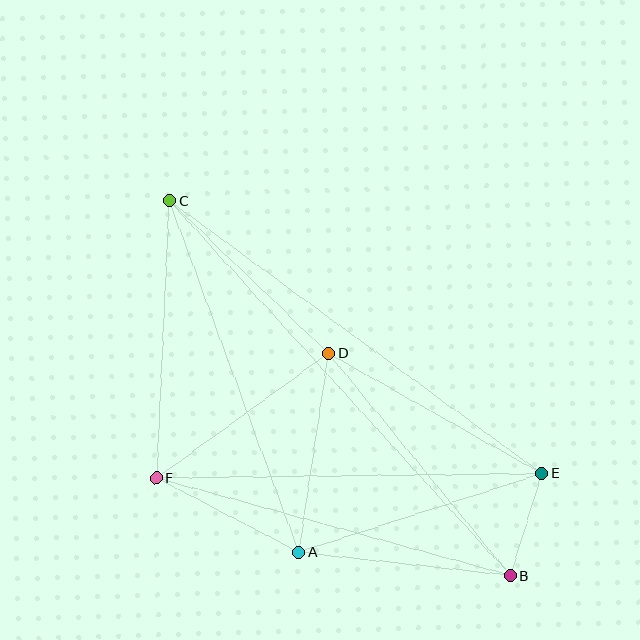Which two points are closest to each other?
Points B and E are closest to each other.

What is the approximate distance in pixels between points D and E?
The distance between D and E is approximately 245 pixels.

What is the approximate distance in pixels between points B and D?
The distance between B and D is approximately 287 pixels.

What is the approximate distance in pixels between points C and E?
The distance between C and E is approximately 462 pixels.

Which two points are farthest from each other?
Points B and C are farthest from each other.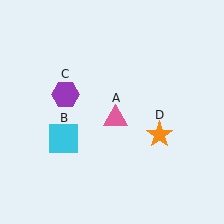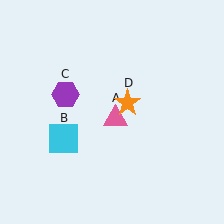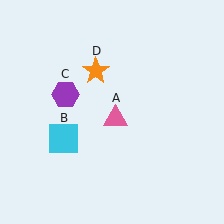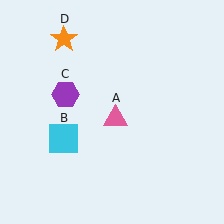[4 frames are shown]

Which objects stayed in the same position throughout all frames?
Pink triangle (object A) and cyan square (object B) and purple hexagon (object C) remained stationary.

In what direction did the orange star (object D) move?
The orange star (object D) moved up and to the left.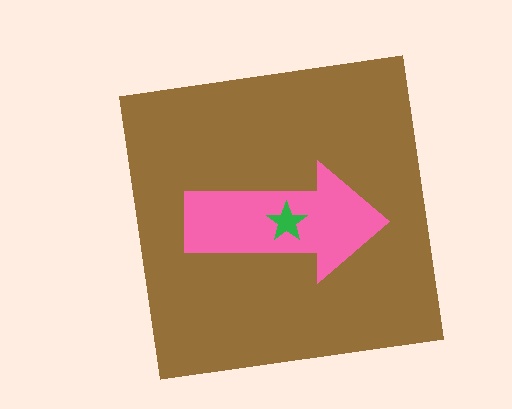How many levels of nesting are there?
3.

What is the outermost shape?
The brown square.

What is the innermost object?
The green star.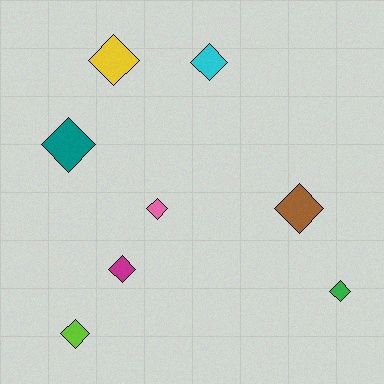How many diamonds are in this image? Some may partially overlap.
There are 8 diamonds.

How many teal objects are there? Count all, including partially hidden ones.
There is 1 teal object.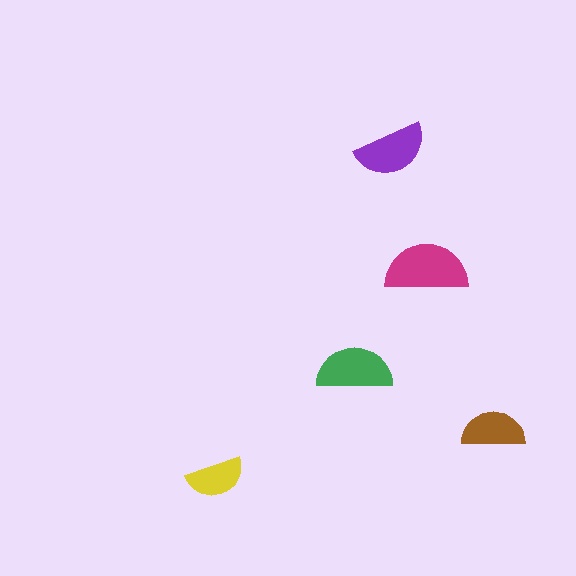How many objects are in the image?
There are 5 objects in the image.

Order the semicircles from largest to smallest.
the magenta one, the green one, the purple one, the brown one, the yellow one.